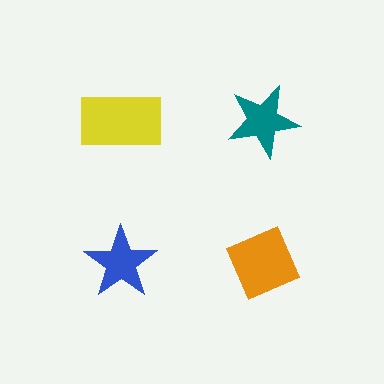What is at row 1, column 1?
A yellow rectangle.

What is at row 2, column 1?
A blue star.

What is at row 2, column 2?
An orange diamond.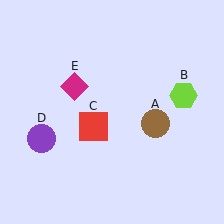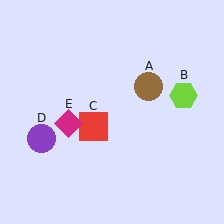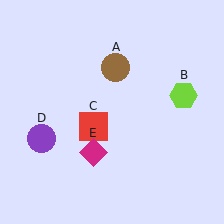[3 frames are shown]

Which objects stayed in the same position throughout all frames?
Lime hexagon (object B) and red square (object C) and purple circle (object D) remained stationary.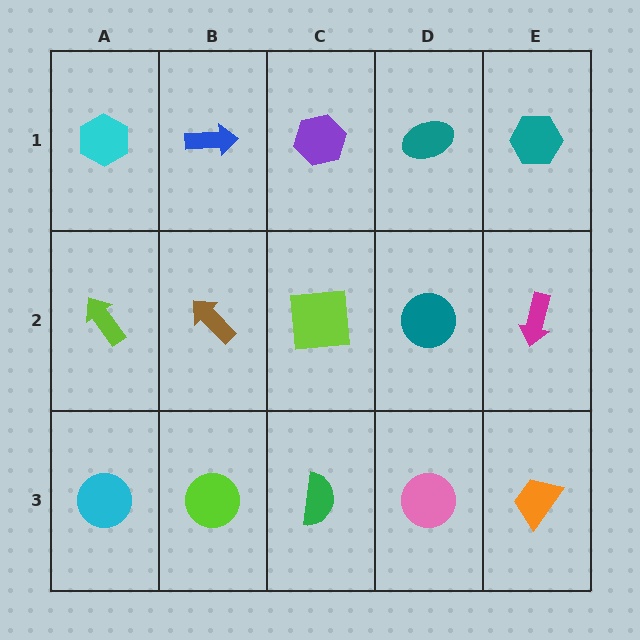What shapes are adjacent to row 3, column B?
A brown arrow (row 2, column B), a cyan circle (row 3, column A), a green semicircle (row 3, column C).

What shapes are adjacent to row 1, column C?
A lime square (row 2, column C), a blue arrow (row 1, column B), a teal ellipse (row 1, column D).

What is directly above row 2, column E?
A teal hexagon.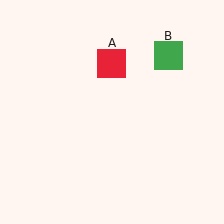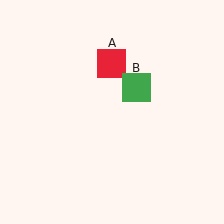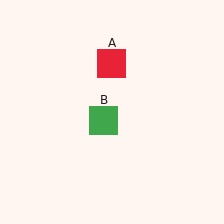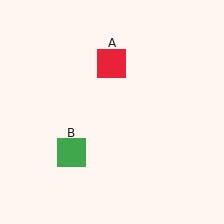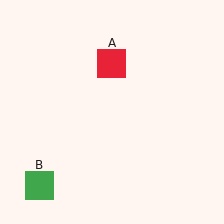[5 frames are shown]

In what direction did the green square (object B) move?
The green square (object B) moved down and to the left.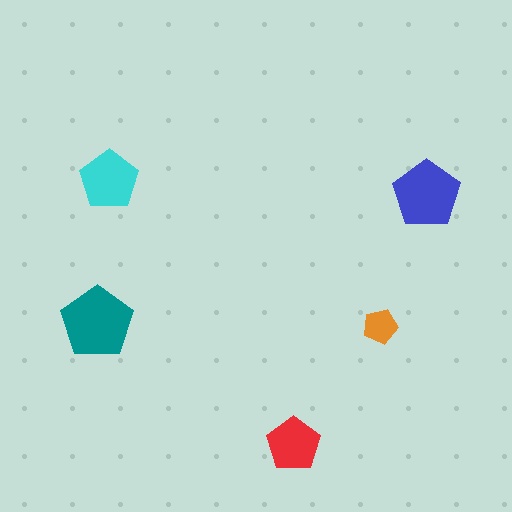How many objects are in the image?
There are 5 objects in the image.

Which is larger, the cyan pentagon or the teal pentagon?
The teal one.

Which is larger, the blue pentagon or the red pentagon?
The blue one.